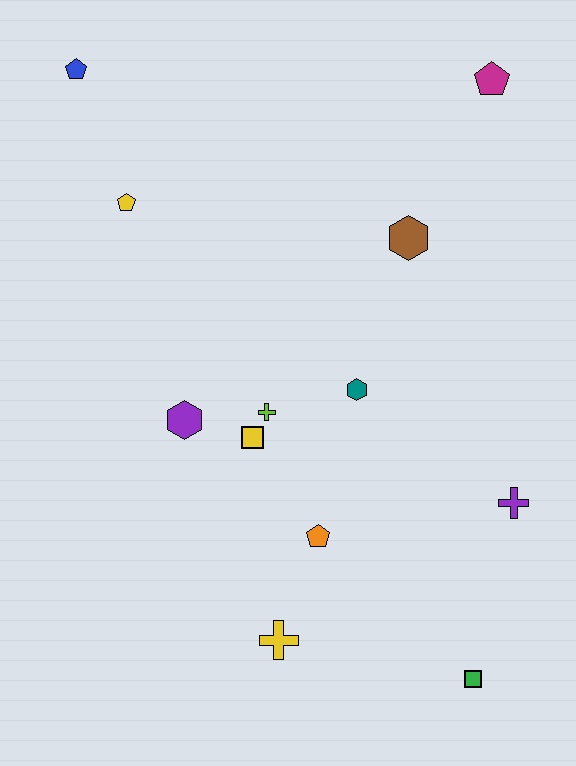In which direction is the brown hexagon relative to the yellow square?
The brown hexagon is above the yellow square.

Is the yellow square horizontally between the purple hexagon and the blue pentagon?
No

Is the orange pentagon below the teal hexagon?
Yes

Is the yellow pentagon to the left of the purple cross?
Yes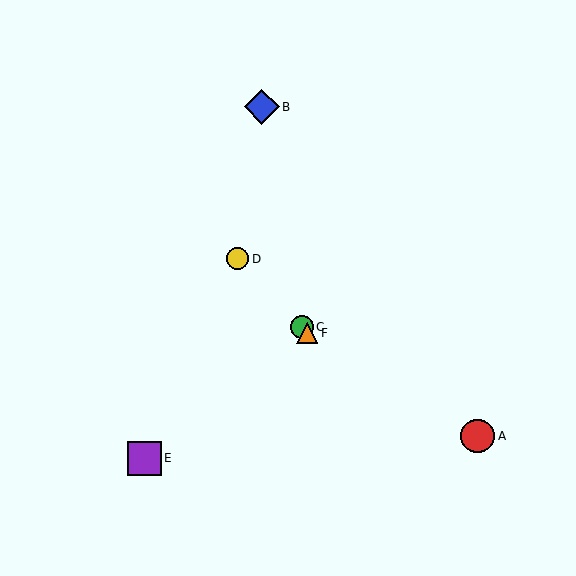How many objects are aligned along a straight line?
3 objects (C, D, F) are aligned along a straight line.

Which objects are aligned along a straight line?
Objects C, D, F are aligned along a straight line.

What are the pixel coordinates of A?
Object A is at (478, 436).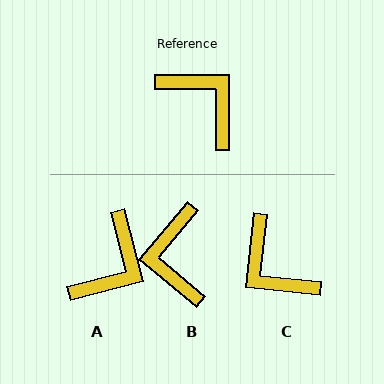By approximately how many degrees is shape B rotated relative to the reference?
Approximately 140 degrees counter-clockwise.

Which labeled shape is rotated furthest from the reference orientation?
C, about 174 degrees away.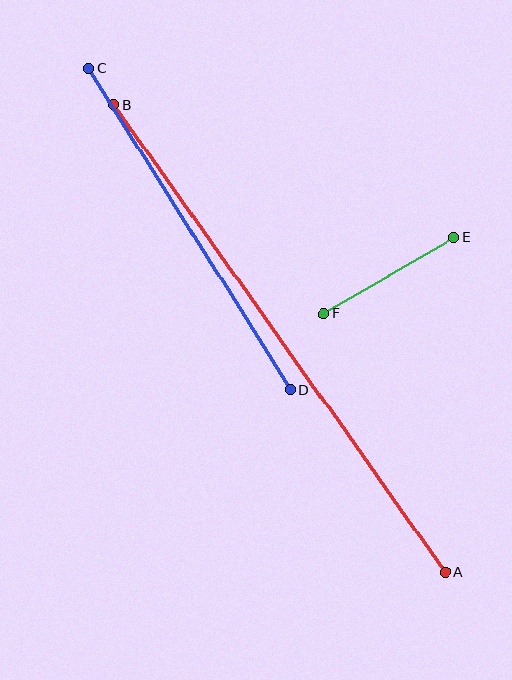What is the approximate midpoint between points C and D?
The midpoint is at approximately (190, 229) pixels.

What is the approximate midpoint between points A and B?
The midpoint is at approximately (280, 339) pixels.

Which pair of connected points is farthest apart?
Points A and B are farthest apart.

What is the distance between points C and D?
The distance is approximately 379 pixels.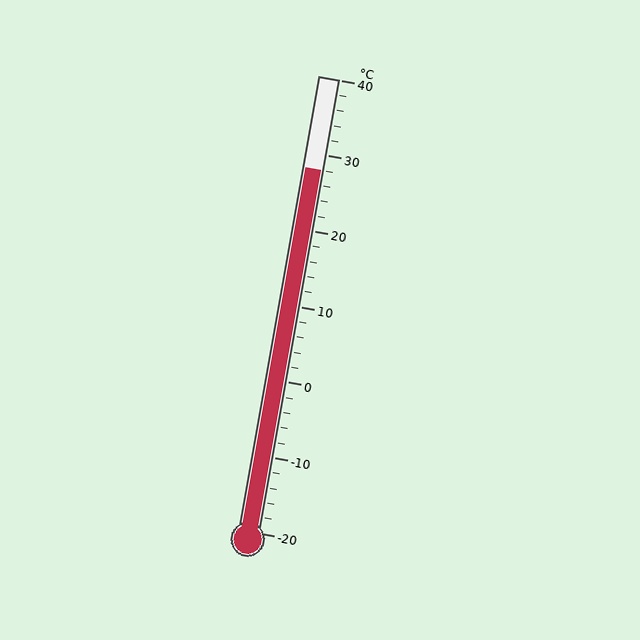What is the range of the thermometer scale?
The thermometer scale ranges from -20°C to 40°C.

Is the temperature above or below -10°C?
The temperature is above -10°C.